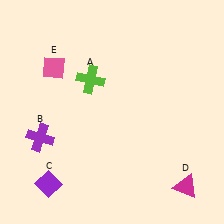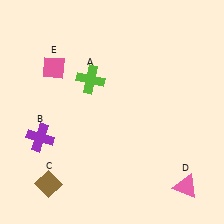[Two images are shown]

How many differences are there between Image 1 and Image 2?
There are 2 differences between the two images.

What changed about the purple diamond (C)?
In Image 1, C is purple. In Image 2, it changed to brown.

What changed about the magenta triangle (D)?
In Image 1, D is magenta. In Image 2, it changed to pink.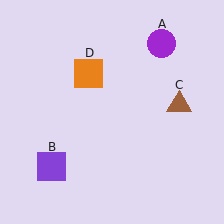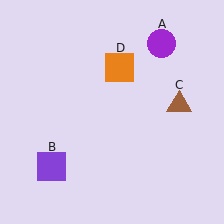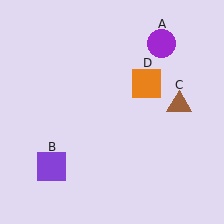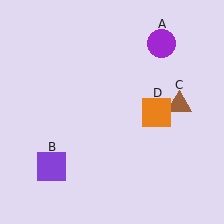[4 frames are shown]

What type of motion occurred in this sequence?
The orange square (object D) rotated clockwise around the center of the scene.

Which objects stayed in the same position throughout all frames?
Purple circle (object A) and purple square (object B) and brown triangle (object C) remained stationary.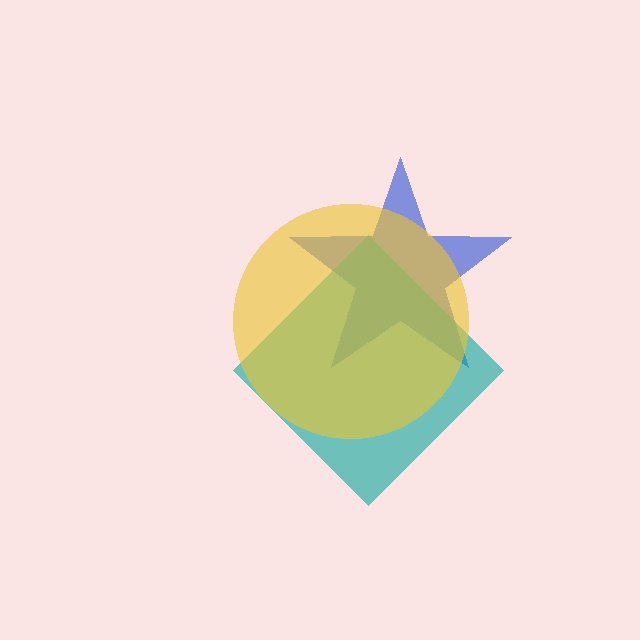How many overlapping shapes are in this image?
There are 3 overlapping shapes in the image.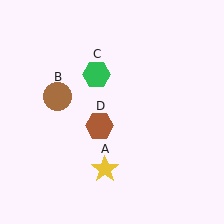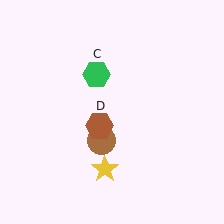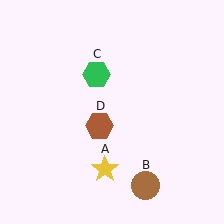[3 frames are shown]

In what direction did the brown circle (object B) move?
The brown circle (object B) moved down and to the right.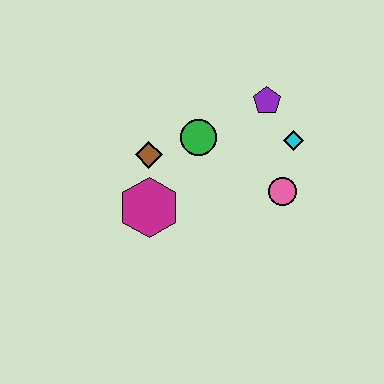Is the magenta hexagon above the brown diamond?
No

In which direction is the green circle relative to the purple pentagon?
The green circle is to the left of the purple pentagon.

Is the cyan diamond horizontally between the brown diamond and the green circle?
No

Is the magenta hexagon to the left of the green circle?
Yes